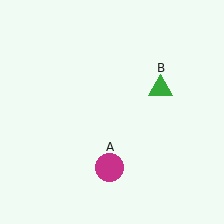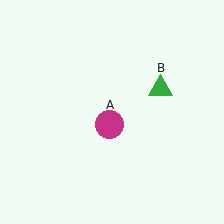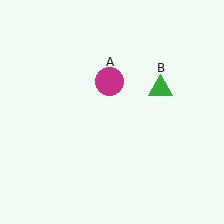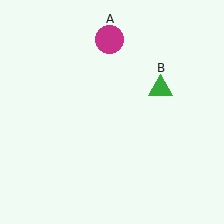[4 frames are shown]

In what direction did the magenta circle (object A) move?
The magenta circle (object A) moved up.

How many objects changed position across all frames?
1 object changed position: magenta circle (object A).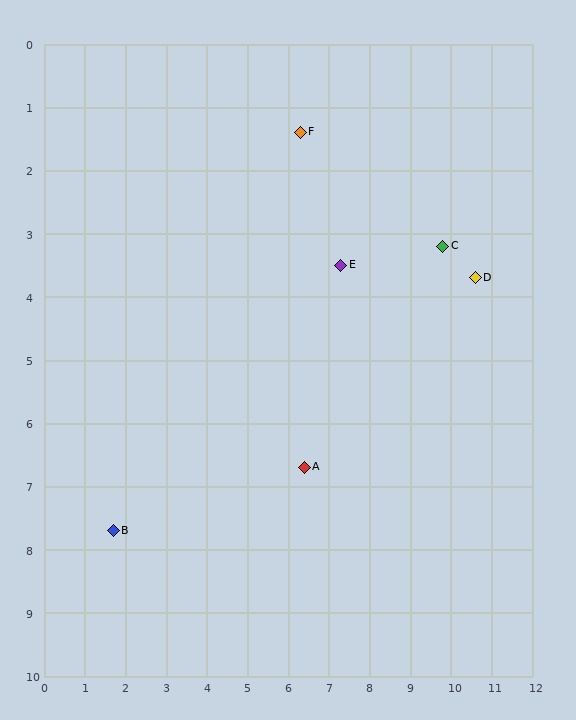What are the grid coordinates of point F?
Point F is at approximately (6.3, 1.4).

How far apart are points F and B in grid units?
Points F and B are about 7.8 grid units apart.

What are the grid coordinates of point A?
Point A is at approximately (6.4, 6.7).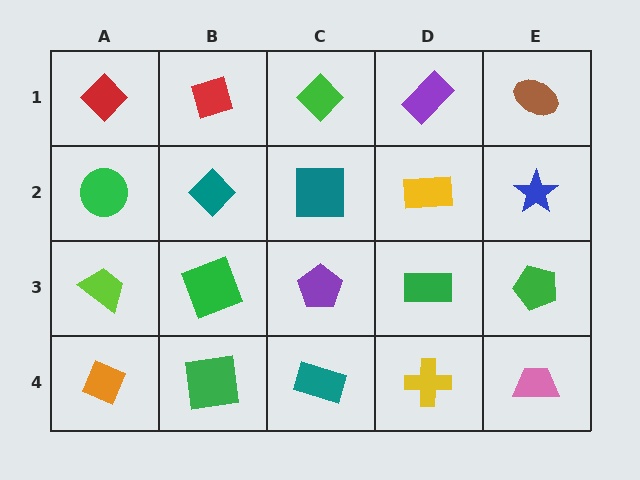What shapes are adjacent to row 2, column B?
A red diamond (row 1, column B), a green square (row 3, column B), a green circle (row 2, column A), a teal square (row 2, column C).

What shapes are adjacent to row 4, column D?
A green rectangle (row 3, column D), a teal rectangle (row 4, column C), a pink trapezoid (row 4, column E).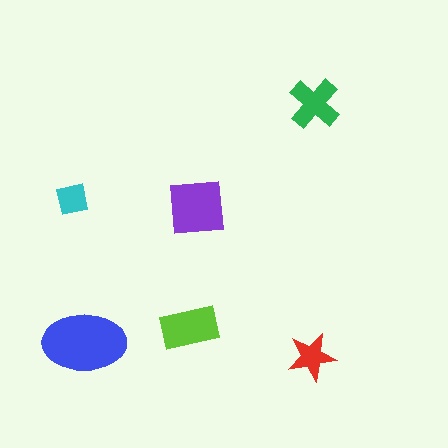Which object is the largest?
The blue ellipse.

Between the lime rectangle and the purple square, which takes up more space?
The purple square.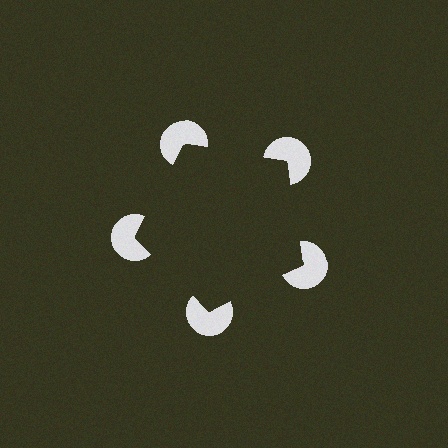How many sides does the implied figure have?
5 sides.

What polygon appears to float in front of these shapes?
An illusory pentagon — its edges are inferred from the aligned wedge cuts in the pac-man discs, not physically drawn.